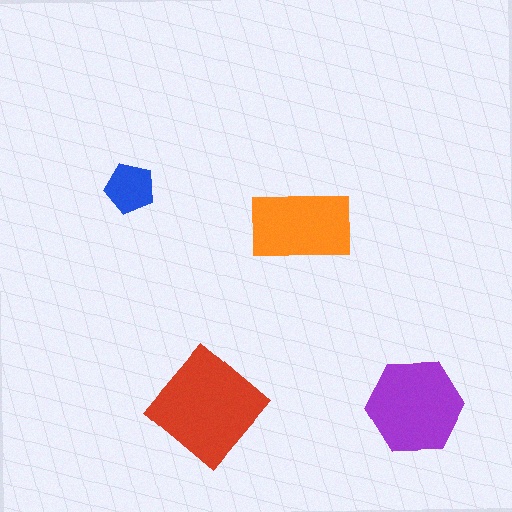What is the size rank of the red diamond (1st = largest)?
1st.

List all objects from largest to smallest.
The red diamond, the purple hexagon, the orange rectangle, the blue pentagon.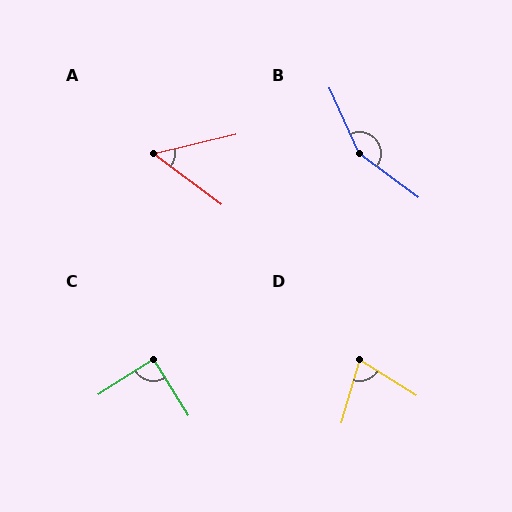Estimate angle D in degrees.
Approximately 74 degrees.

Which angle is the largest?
B, at approximately 151 degrees.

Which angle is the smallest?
A, at approximately 50 degrees.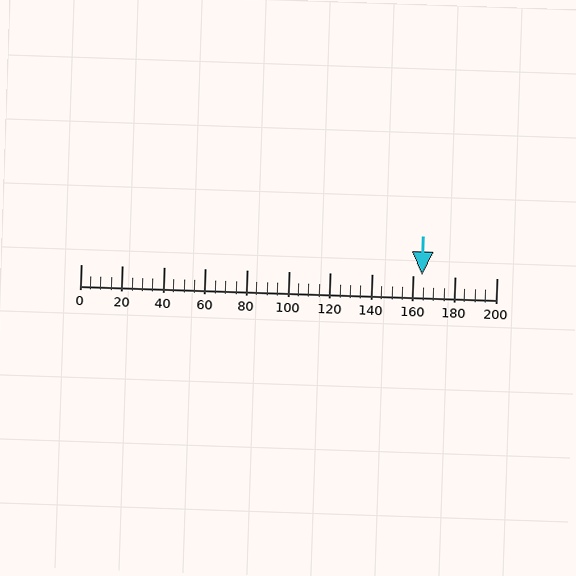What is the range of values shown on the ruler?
The ruler shows values from 0 to 200.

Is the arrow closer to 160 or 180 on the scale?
The arrow is closer to 160.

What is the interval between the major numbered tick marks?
The major tick marks are spaced 20 units apart.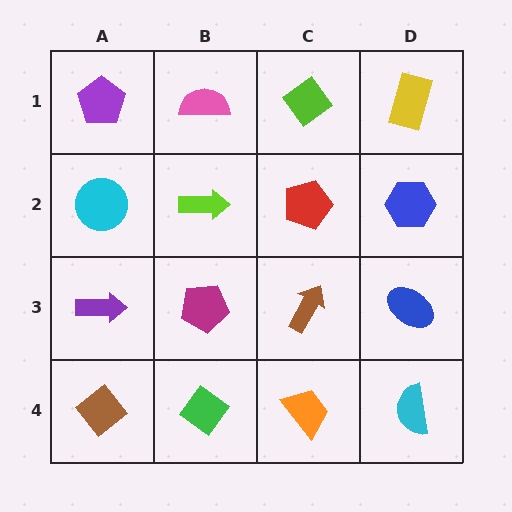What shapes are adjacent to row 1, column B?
A lime arrow (row 2, column B), a purple pentagon (row 1, column A), a lime diamond (row 1, column C).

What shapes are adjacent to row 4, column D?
A blue ellipse (row 3, column D), an orange trapezoid (row 4, column C).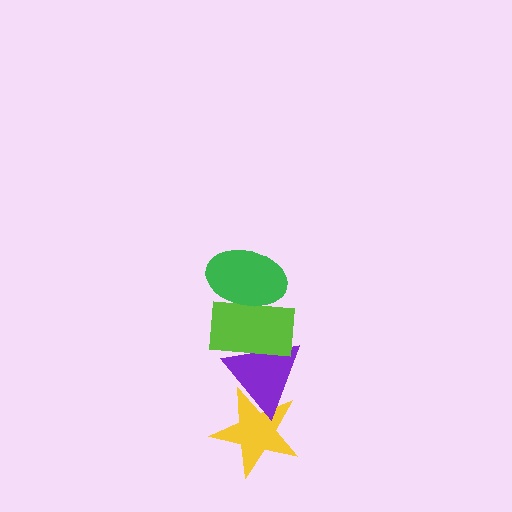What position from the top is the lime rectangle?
The lime rectangle is 2nd from the top.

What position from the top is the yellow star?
The yellow star is 4th from the top.